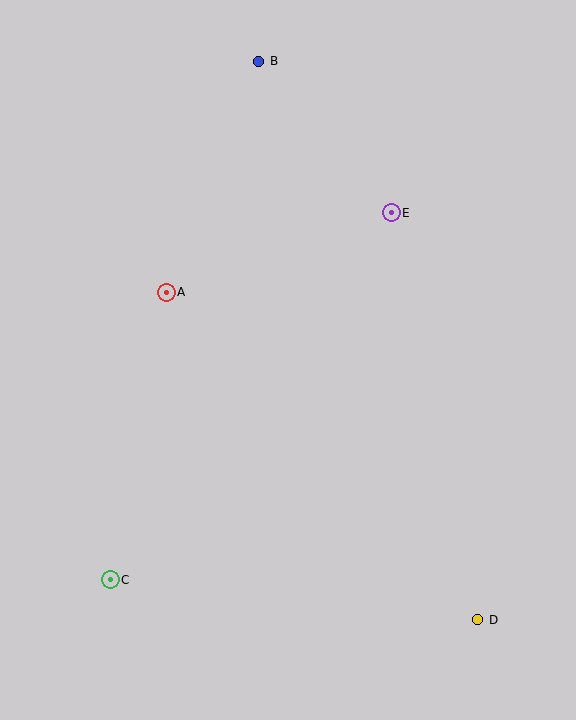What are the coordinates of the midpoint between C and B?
The midpoint between C and B is at (185, 321).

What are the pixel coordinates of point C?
Point C is at (110, 580).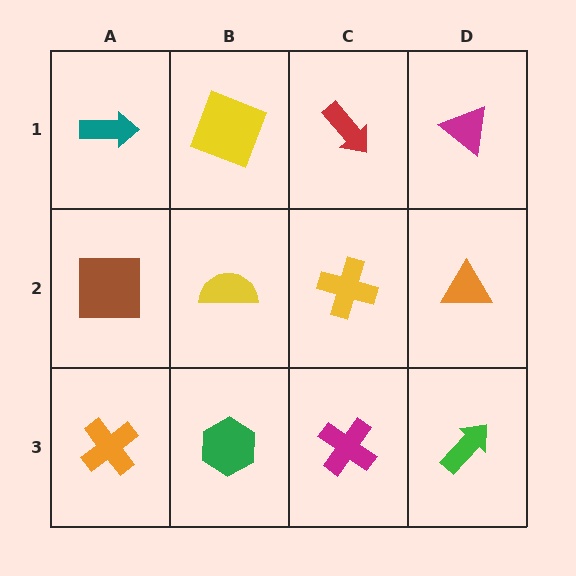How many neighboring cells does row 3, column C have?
3.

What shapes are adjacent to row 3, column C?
A yellow cross (row 2, column C), a green hexagon (row 3, column B), a green arrow (row 3, column D).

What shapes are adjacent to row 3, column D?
An orange triangle (row 2, column D), a magenta cross (row 3, column C).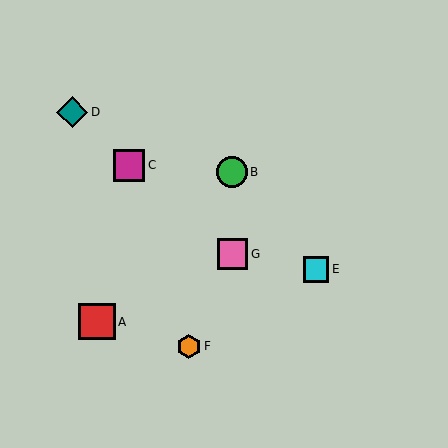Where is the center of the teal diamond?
The center of the teal diamond is at (72, 112).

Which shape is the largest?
The red square (labeled A) is the largest.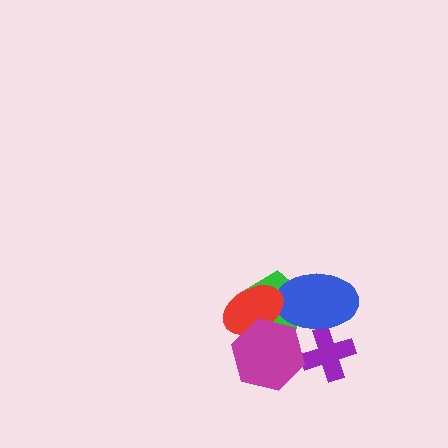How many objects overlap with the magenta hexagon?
2 objects overlap with the magenta hexagon.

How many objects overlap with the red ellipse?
3 objects overlap with the red ellipse.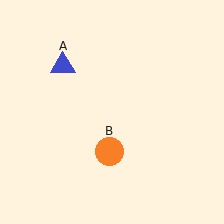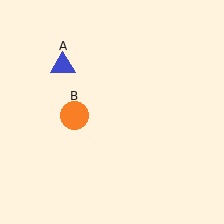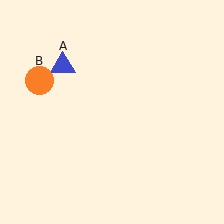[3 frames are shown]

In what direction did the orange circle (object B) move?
The orange circle (object B) moved up and to the left.